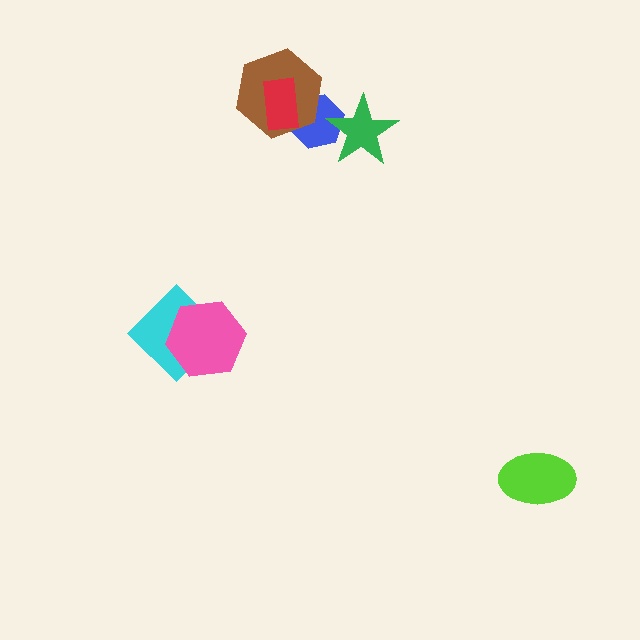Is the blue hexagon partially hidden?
Yes, it is partially covered by another shape.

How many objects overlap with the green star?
1 object overlaps with the green star.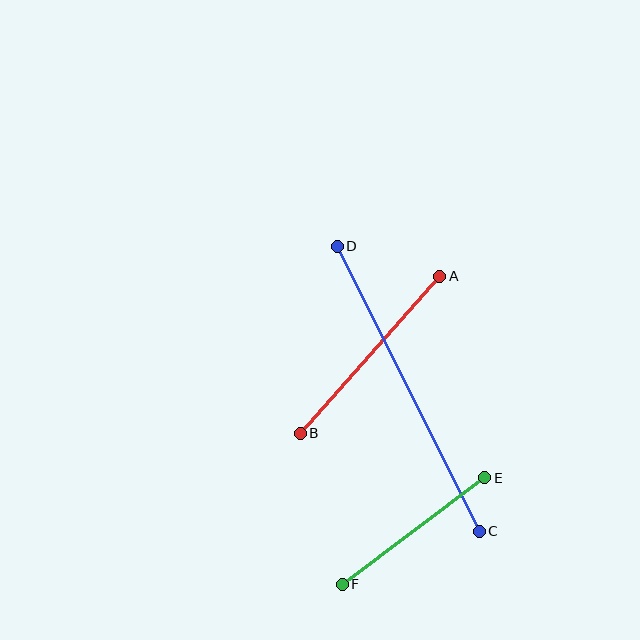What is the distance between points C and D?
The distance is approximately 318 pixels.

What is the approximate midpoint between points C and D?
The midpoint is at approximately (408, 389) pixels.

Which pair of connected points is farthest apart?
Points C and D are farthest apart.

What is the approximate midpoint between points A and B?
The midpoint is at approximately (370, 355) pixels.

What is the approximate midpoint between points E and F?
The midpoint is at approximately (414, 531) pixels.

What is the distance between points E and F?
The distance is approximately 178 pixels.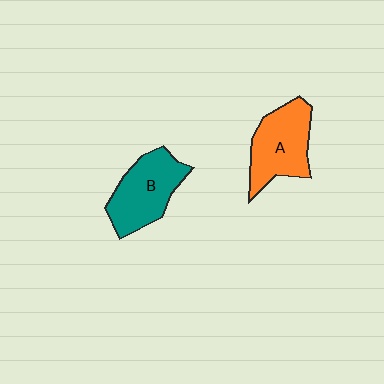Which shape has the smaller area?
Shape B (teal).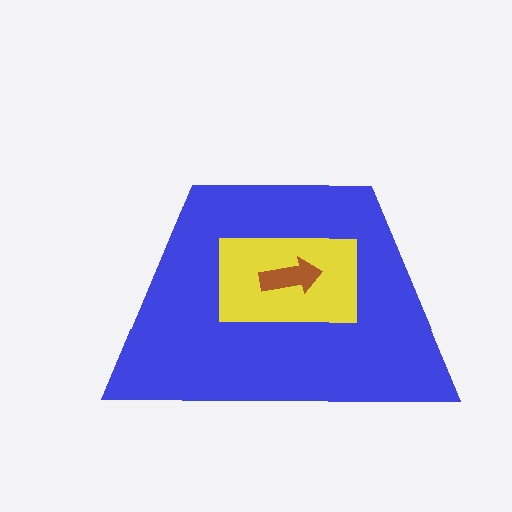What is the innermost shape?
The brown arrow.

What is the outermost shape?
The blue trapezoid.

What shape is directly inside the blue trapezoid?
The yellow rectangle.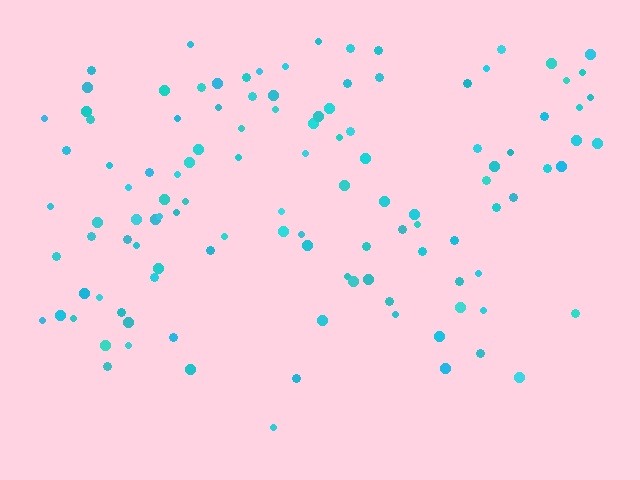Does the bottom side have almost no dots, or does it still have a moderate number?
Still a moderate number, just noticeably fewer than the top.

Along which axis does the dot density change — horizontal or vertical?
Vertical.